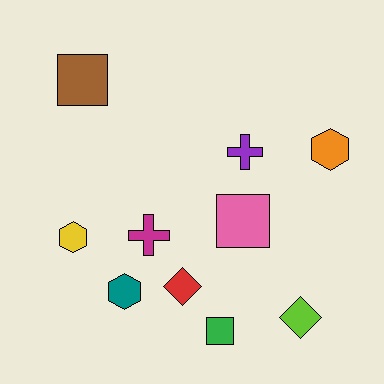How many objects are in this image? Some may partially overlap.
There are 10 objects.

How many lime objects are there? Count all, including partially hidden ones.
There is 1 lime object.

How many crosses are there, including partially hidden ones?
There are 2 crosses.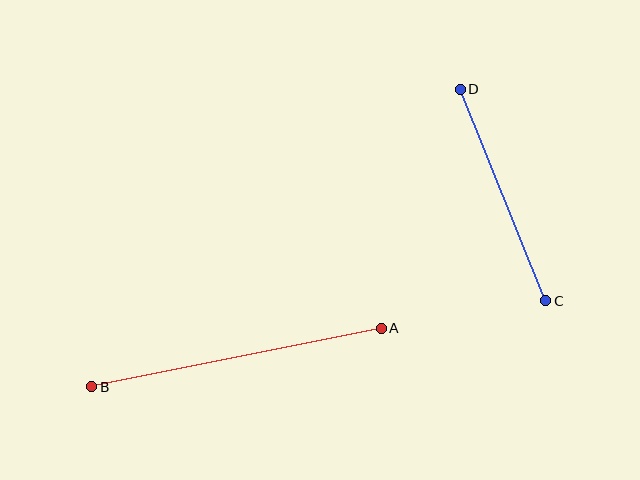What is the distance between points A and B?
The distance is approximately 295 pixels.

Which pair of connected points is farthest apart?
Points A and B are farthest apart.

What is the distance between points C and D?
The distance is approximately 228 pixels.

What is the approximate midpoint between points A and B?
The midpoint is at approximately (236, 358) pixels.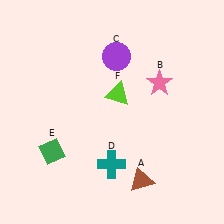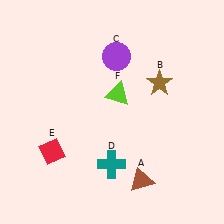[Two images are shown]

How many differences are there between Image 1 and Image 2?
There are 2 differences between the two images.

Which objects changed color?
B changed from pink to brown. E changed from green to red.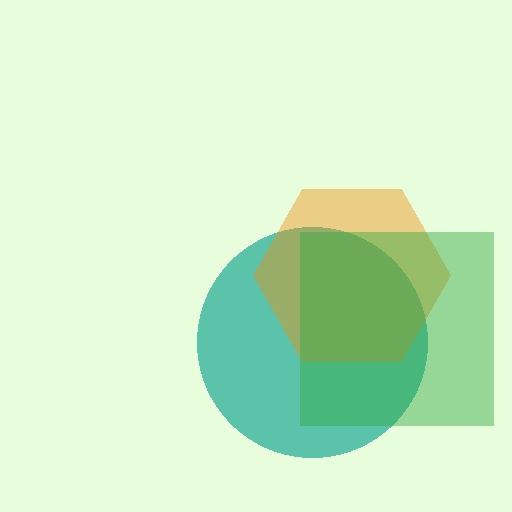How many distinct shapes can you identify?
There are 3 distinct shapes: a teal circle, an orange hexagon, a green square.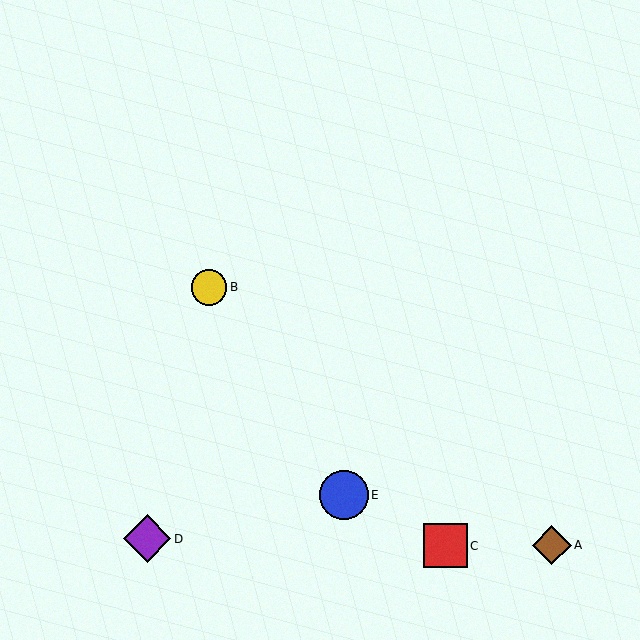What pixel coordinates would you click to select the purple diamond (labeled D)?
Click at (147, 539) to select the purple diamond D.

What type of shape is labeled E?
Shape E is a blue circle.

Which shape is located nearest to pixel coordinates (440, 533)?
The red square (labeled C) at (445, 546) is nearest to that location.